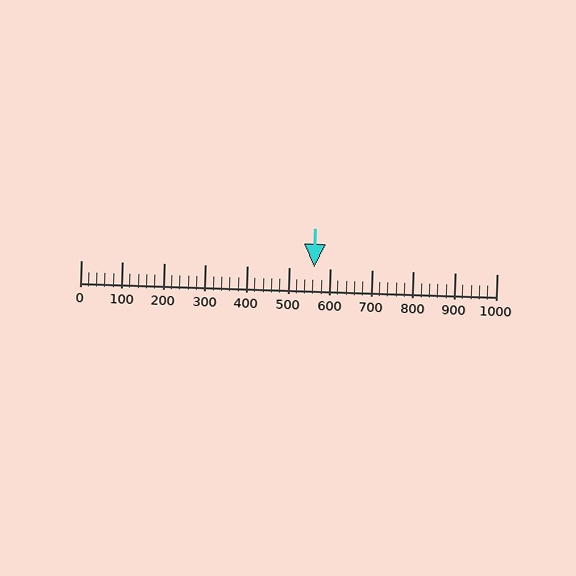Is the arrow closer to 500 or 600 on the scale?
The arrow is closer to 600.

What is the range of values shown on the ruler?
The ruler shows values from 0 to 1000.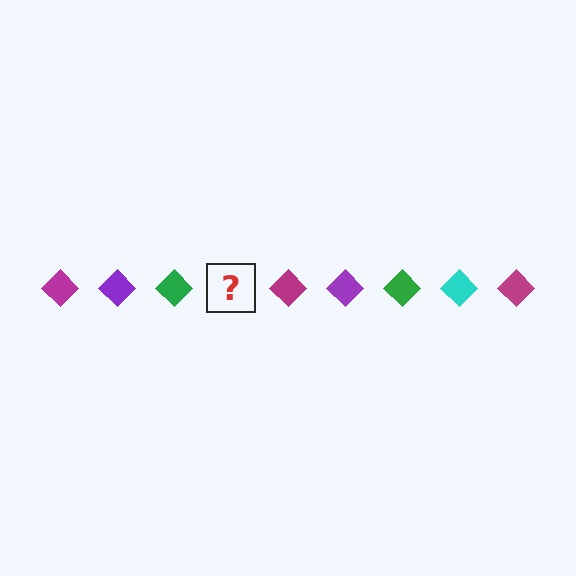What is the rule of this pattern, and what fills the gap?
The rule is that the pattern cycles through magenta, purple, green, cyan diamonds. The gap should be filled with a cyan diamond.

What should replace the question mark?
The question mark should be replaced with a cyan diamond.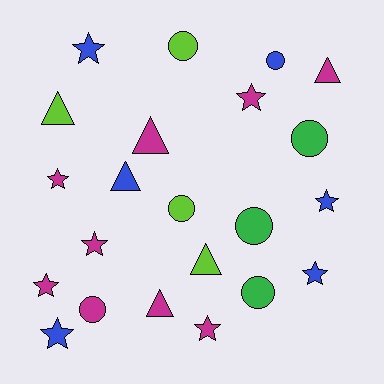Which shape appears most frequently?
Star, with 9 objects.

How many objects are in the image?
There are 22 objects.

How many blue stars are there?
There are 4 blue stars.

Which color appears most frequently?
Magenta, with 9 objects.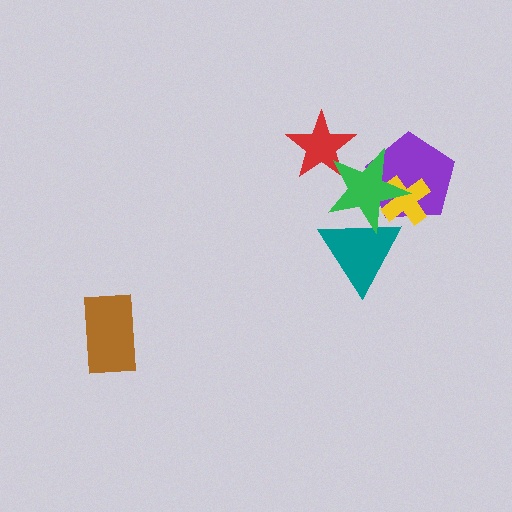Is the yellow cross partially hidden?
Yes, it is partially covered by another shape.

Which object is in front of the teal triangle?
The green star is in front of the teal triangle.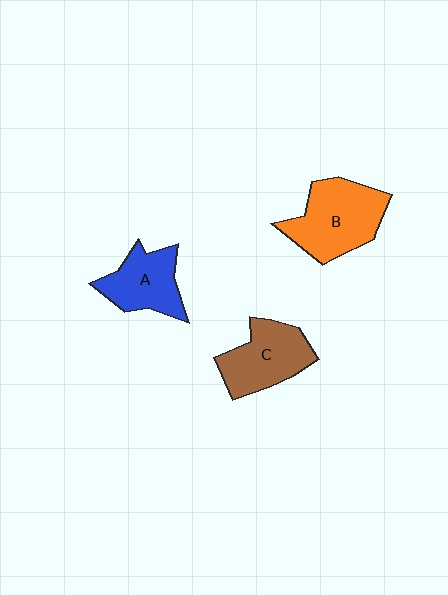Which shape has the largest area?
Shape B (orange).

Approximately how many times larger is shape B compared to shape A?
Approximately 1.4 times.